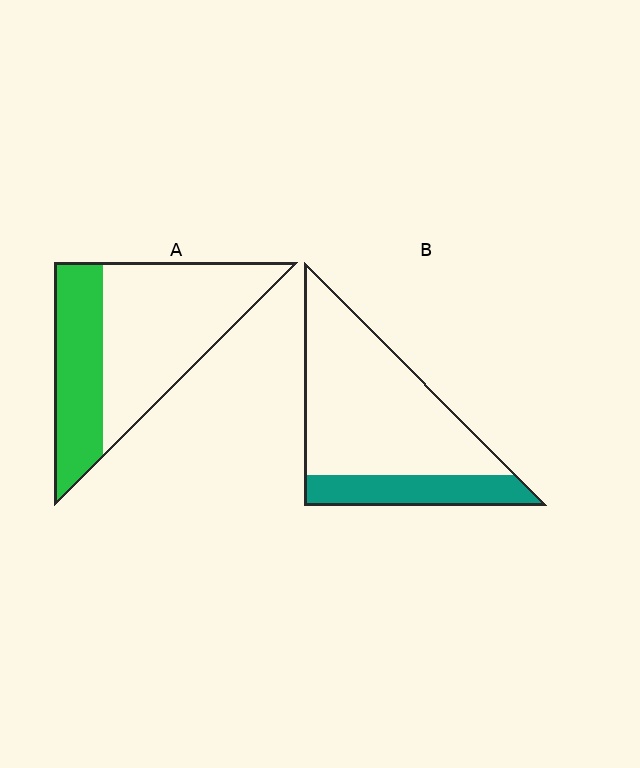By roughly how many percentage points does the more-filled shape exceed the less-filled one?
By roughly 10 percentage points (A over B).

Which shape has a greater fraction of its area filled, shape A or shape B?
Shape A.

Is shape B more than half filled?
No.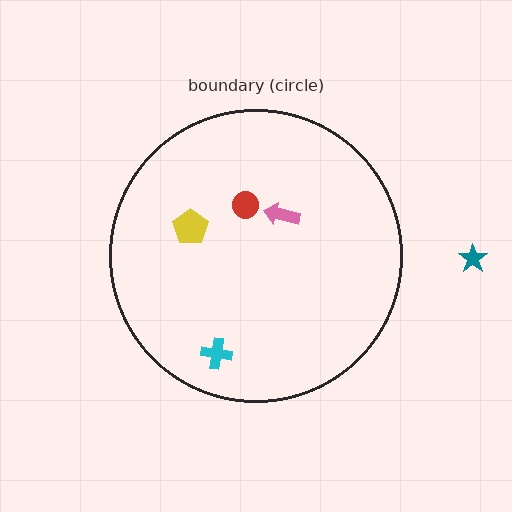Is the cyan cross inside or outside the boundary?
Inside.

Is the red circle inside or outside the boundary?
Inside.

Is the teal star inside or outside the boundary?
Outside.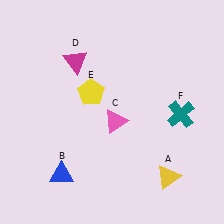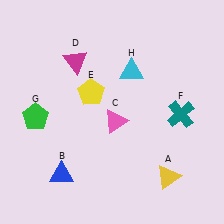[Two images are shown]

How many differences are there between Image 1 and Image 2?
There are 2 differences between the two images.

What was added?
A green pentagon (G), a cyan triangle (H) were added in Image 2.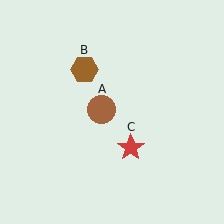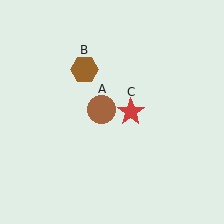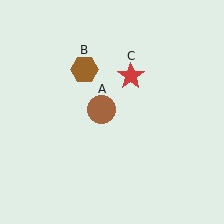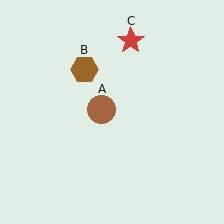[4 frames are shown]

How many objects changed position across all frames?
1 object changed position: red star (object C).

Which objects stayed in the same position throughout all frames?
Brown circle (object A) and brown hexagon (object B) remained stationary.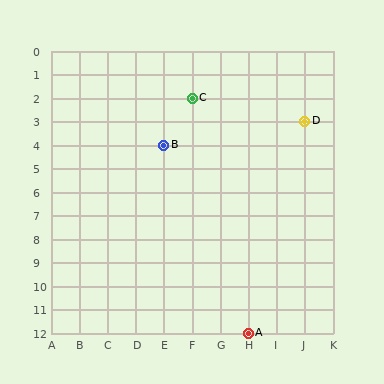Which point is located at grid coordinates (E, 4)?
Point B is at (E, 4).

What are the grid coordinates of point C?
Point C is at grid coordinates (F, 2).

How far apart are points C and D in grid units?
Points C and D are 4 columns and 1 row apart (about 4.1 grid units diagonally).